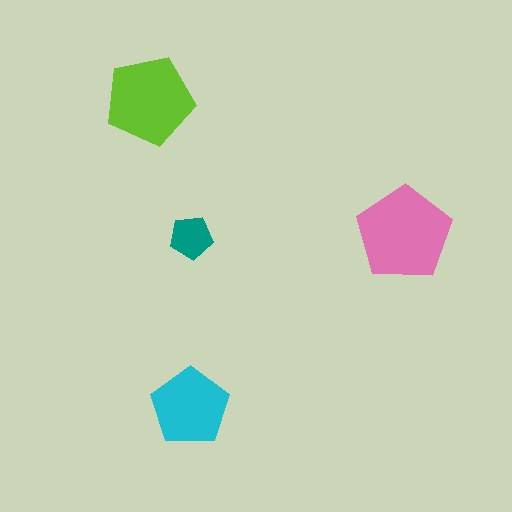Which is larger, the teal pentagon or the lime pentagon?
The lime one.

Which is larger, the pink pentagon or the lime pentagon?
The pink one.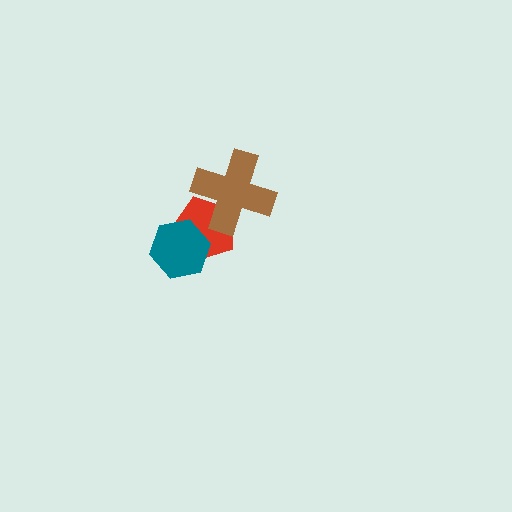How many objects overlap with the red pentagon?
2 objects overlap with the red pentagon.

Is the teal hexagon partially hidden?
No, no other shape covers it.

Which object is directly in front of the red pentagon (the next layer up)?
The teal hexagon is directly in front of the red pentagon.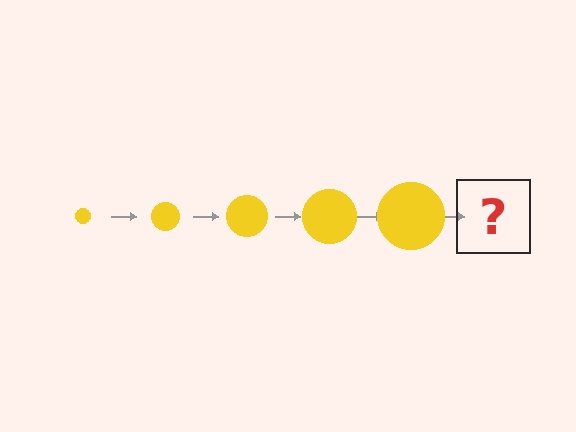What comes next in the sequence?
The next element should be a yellow circle, larger than the previous one.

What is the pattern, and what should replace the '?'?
The pattern is that the circle gets progressively larger each step. The '?' should be a yellow circle, larger than the previous one.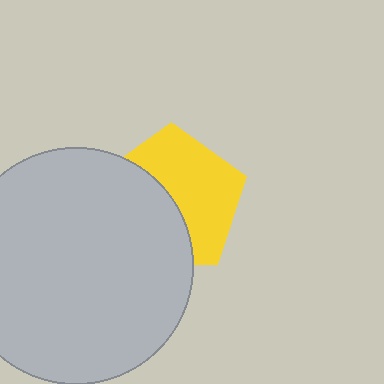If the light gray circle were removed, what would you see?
You would see the complete yellow pentagon.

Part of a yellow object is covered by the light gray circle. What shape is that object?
It is a pentagon.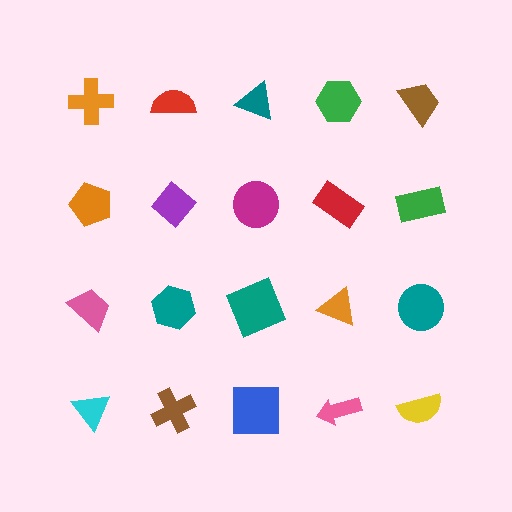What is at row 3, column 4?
An orange triangle.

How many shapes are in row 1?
5 shapes.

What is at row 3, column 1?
A pink trapezoid.